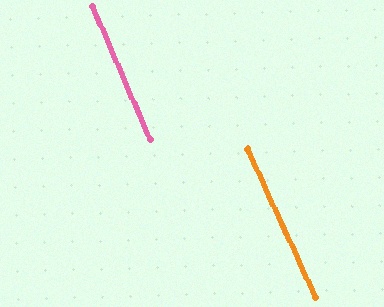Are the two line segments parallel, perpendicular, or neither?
Parallel — their directions differ by only 1.2°.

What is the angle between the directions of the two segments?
Approximately 1 degree.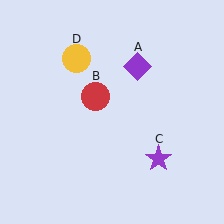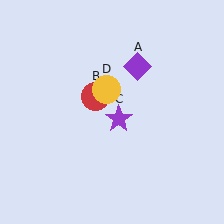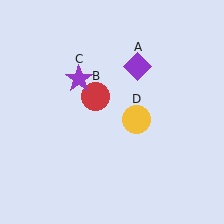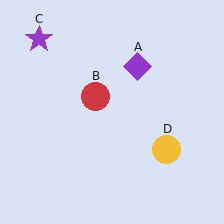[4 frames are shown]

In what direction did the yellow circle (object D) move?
The yellow circle (object D) moved down and to the right.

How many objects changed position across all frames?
2 objects changed position: purple star (object C), yellow circle (object D).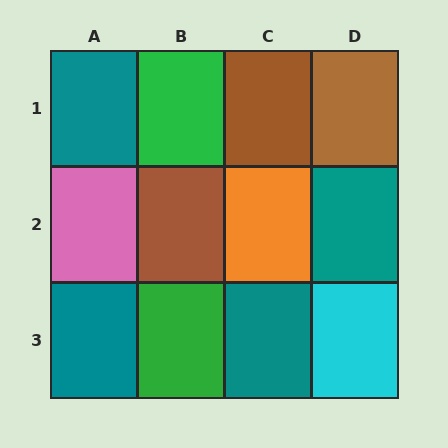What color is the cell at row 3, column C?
Teal.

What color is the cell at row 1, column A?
Teal.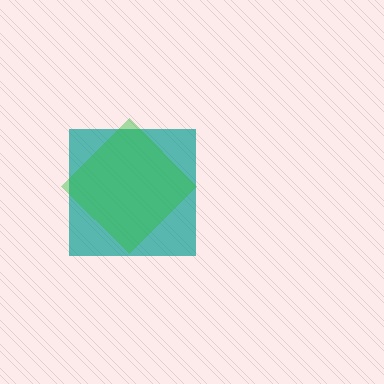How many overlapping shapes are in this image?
There are 2 overlapping shapes in the image.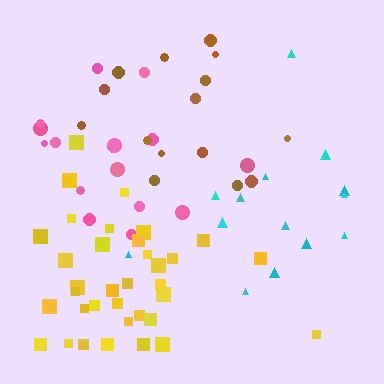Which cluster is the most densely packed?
Yellow.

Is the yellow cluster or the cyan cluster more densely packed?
Yellow.